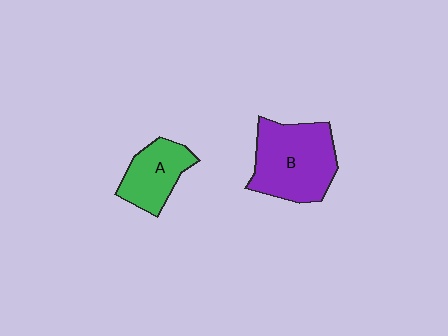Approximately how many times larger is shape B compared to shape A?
Approximately 1.7 times.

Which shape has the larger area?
Shape B (purple).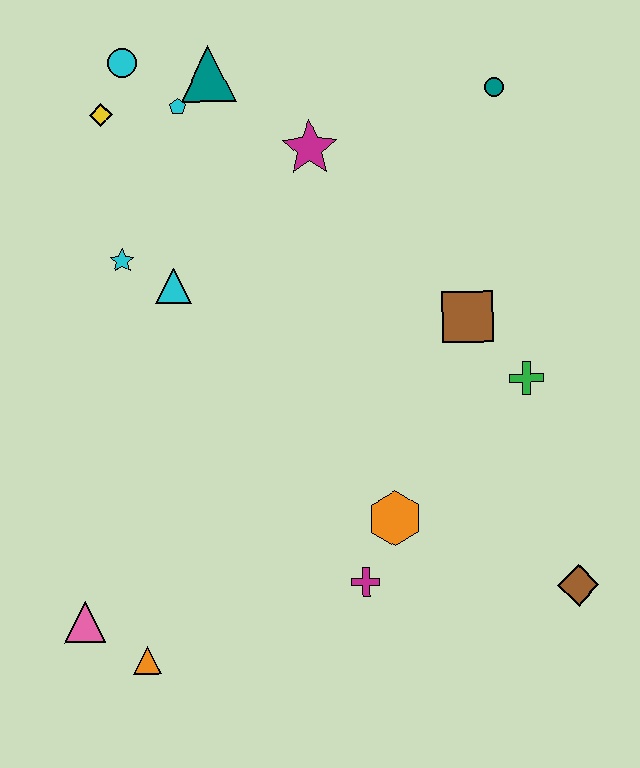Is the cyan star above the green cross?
Yes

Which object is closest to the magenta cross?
The orange hexagon is closest to the magenta cross.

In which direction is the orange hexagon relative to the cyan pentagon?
The orange hexagon is below the cyan pentagon.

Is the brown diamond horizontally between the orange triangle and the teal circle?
No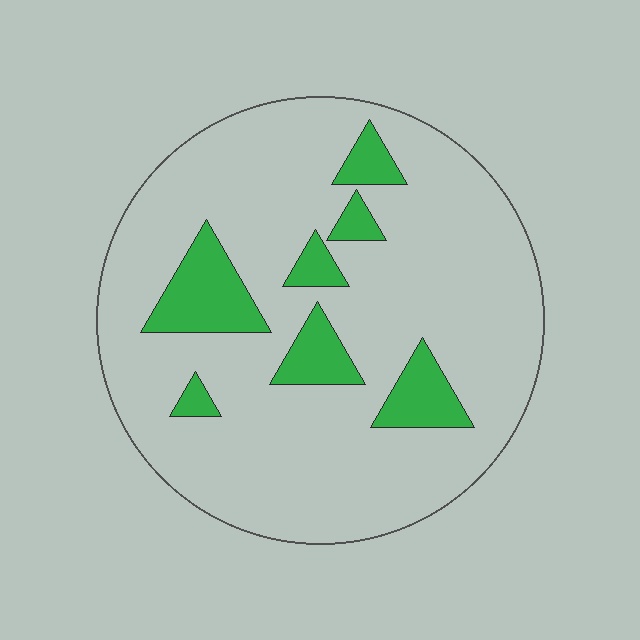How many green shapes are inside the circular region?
7.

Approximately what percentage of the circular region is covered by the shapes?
Approximately 15%.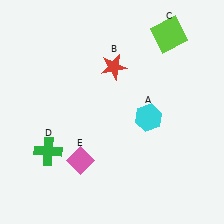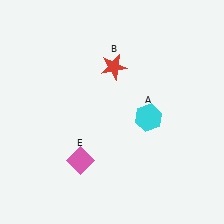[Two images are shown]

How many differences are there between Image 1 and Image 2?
There are 2 differences between the two images.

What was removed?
The green cross (D), the lime square (C) were removed in Image 2.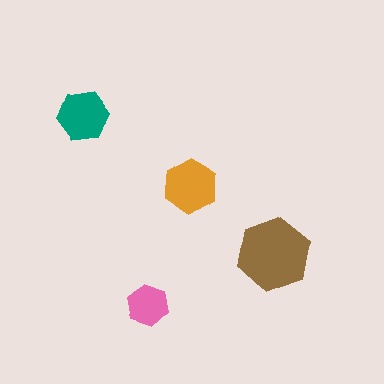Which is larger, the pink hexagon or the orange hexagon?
The orange one.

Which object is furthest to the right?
The brown hexagon is rightmost.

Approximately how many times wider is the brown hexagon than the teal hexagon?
About 1.5 times wider.